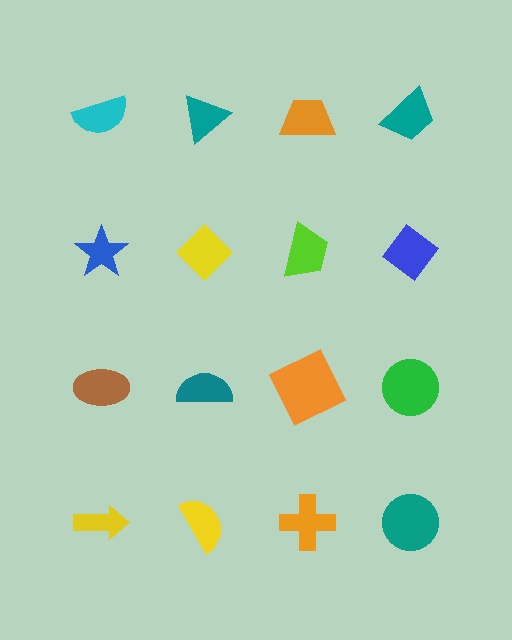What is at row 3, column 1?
A brown ellipse.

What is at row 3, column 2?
A teal semicircle.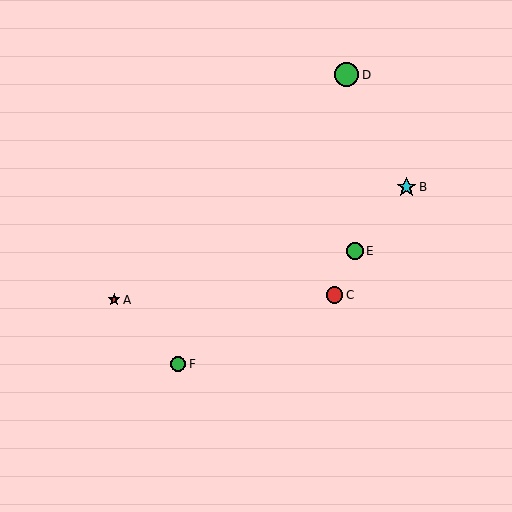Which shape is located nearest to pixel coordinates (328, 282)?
The red circle (labeled C) at (334, 295) is nearest to that location.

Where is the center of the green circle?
The center of the green circle is at (355, 251).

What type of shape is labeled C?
Shape C is a red circle.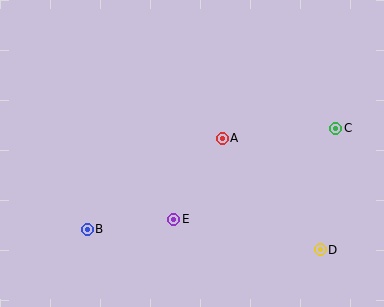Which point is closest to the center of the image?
Point A at (222, 138) is closest to the center.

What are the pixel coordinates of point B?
Point B is at (87, 229).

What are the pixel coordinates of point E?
Point E is at (174, 219).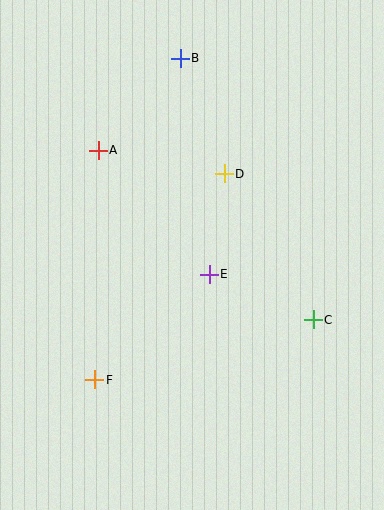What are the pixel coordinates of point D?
Point D is at (224, 174).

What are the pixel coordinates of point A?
Point A is at (98, 150).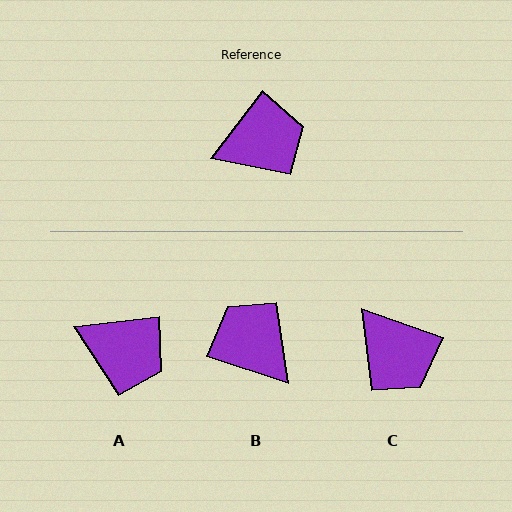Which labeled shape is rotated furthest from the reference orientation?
B, about 109 degrees away.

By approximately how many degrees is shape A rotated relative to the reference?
Approximately 46 degrees clockwise.